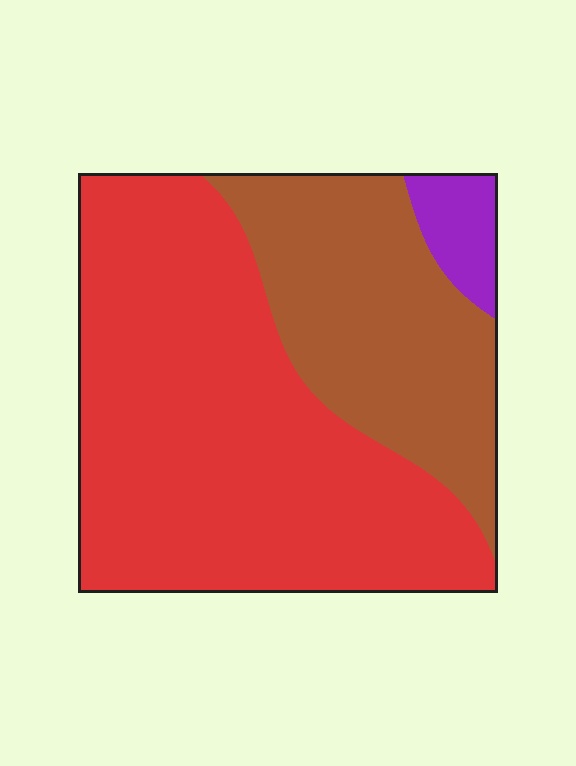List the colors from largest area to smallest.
From largest to smallest: red, brown, purple.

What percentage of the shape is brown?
Brown covers 32% of the shape.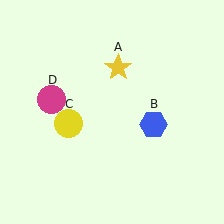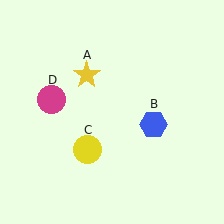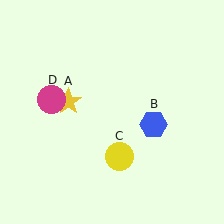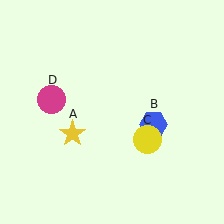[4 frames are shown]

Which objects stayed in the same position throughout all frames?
Blue hexagon (object B) and magenta circle (object D) remained stationary.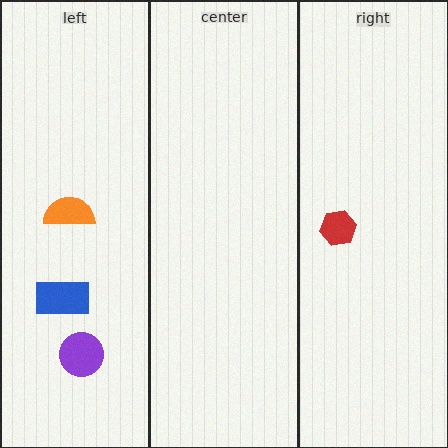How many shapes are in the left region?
3.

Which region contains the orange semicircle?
The left region.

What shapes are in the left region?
The purple circle, the orange semicircle, the blue rectangle.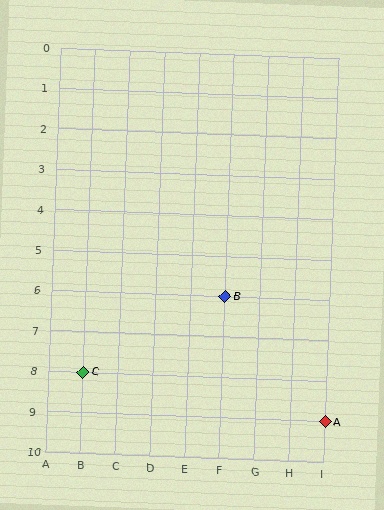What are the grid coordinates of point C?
Point C is at grid coordinates (B, 8).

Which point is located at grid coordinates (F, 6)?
Point B is at (F, 6).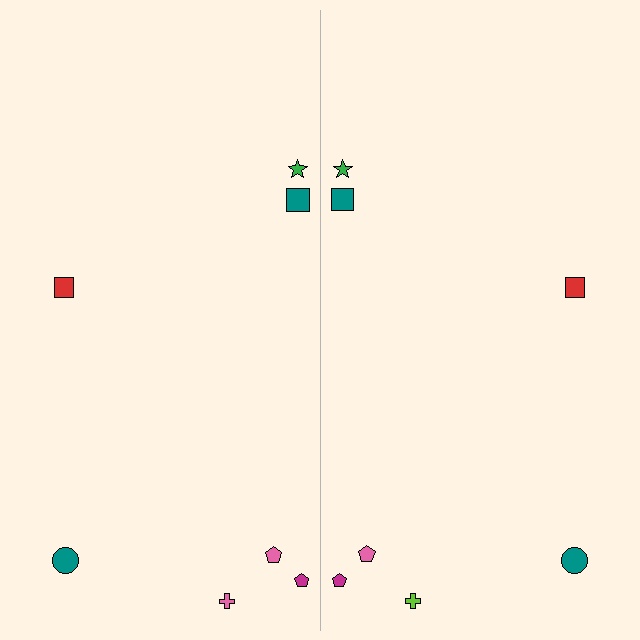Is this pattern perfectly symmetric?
No, the pattern is not perfectly symmetric. The lime cross on the right side breaks the symmetry — its mirror counterpart is pink.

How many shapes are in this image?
There are 14 shapes in this image.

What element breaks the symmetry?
The lime cross on the right side breaks the symmetry — its mirror counterpart is pink.